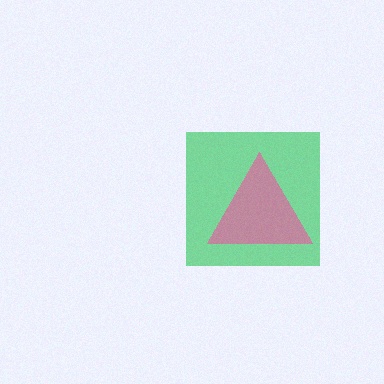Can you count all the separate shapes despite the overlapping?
Yes, there are 2 separate shapes.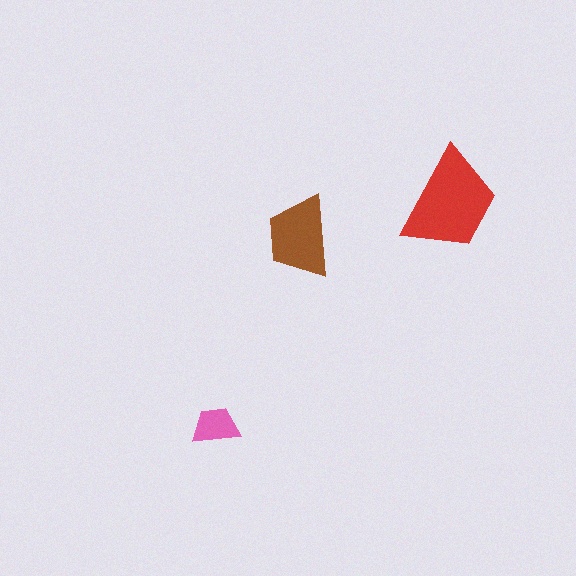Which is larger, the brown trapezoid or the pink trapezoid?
The brown one.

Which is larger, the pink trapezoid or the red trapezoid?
The red one.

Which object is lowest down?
The pink trapezoid is bottommost.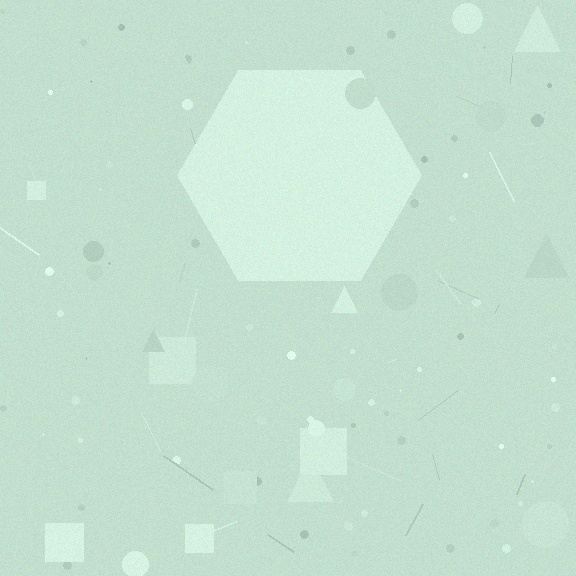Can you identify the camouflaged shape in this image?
The camouflaged shape is a hexagon.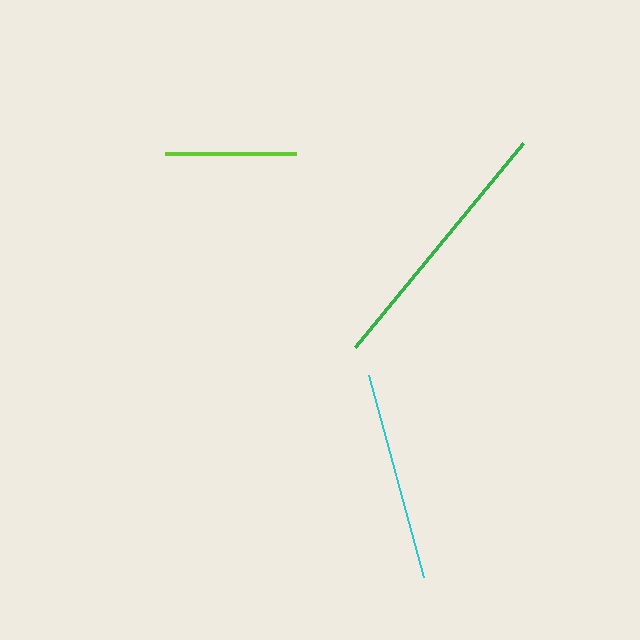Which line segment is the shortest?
The lime line is the shortest at approximately 131 pixels.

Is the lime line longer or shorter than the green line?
The green line is longer than the lime line.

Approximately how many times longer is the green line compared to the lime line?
The green line is approximately 2.0 times the length of the lime line.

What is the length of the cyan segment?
The cyan segment is approximately 209 pixels long.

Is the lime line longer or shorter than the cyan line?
The cyan line is longer than the lime line.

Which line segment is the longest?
The green line is the longest at approximately 265 pixels.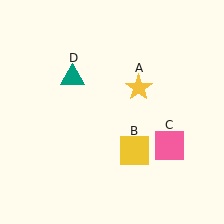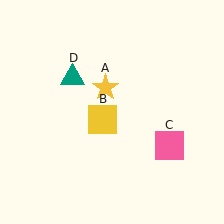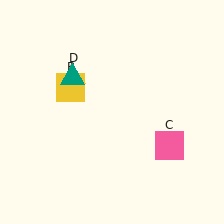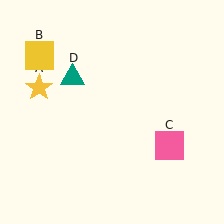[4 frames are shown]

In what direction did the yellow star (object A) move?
The yellow star (object A) moved left.